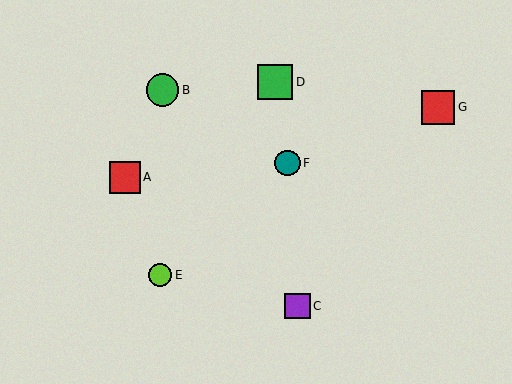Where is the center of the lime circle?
The center of the lime circle is at (160, 275).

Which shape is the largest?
The green square (labeled D) is the largest.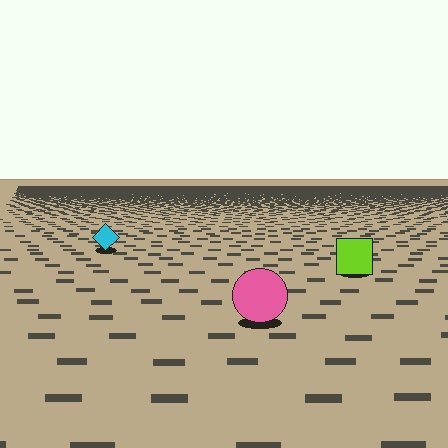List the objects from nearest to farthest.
From nearest to farthest: the pink circle, the lime square, the cyan diamond.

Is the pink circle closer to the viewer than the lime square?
Yes. The pink circle is closer — you can tell from the texture gradient: the ground texture is coarser near it.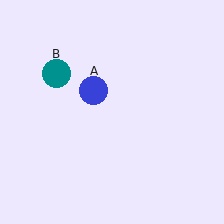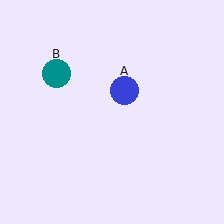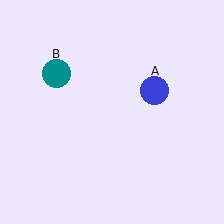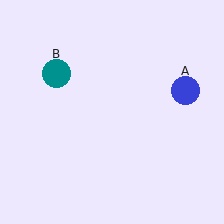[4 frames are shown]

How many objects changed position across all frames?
1 object changed position: blue circle (object A).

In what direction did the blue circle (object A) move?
The blue circle (object A) moved right.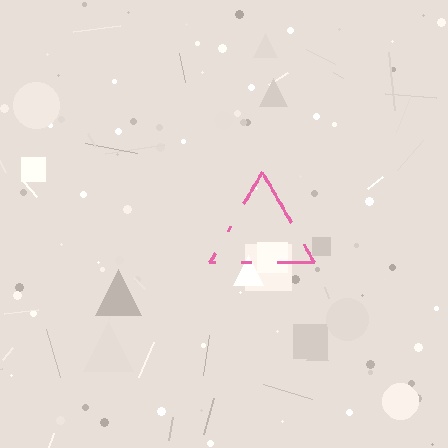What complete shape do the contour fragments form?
The contour fragments form a triangle.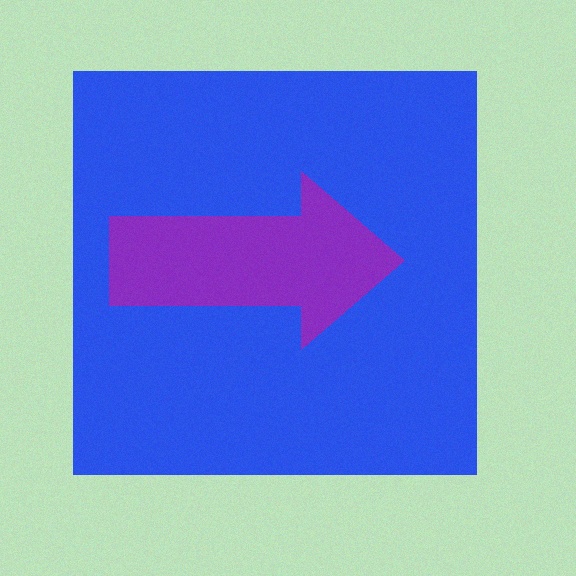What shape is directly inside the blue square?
The purple arrow.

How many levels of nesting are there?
2.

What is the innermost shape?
The purple arrow.